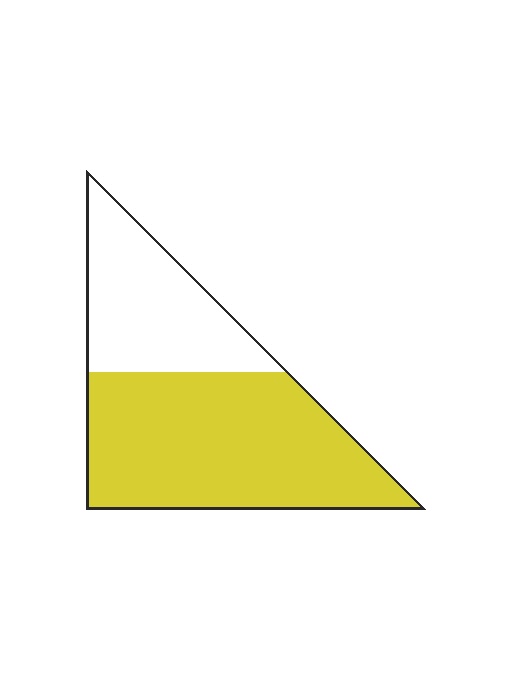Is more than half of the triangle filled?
Yes.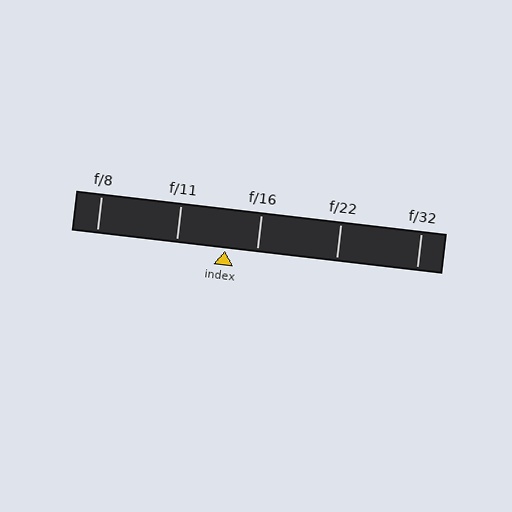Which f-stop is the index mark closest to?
The index mark is closest to f/16.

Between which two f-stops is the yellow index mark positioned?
The index mark is between f/11 and f/16.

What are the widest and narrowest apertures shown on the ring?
The widest aperture shown is f/8 and the narrowest is f/32.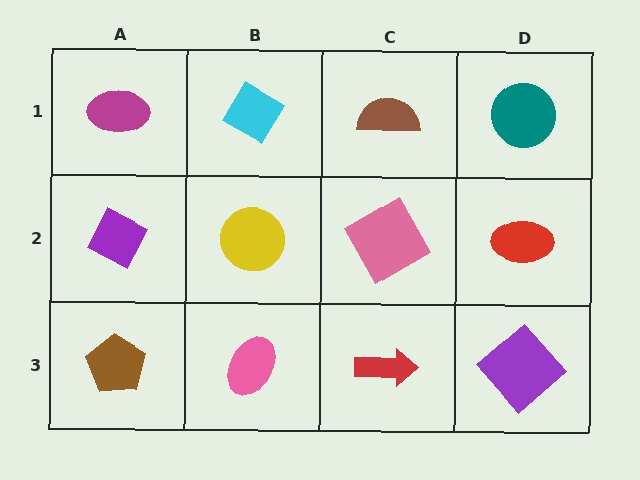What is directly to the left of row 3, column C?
A pink ellipse.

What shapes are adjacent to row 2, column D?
A teal circle (row 1, column D), a purple diamond (row 3, column D), a pink square (row 2, column C).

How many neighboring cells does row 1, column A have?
2.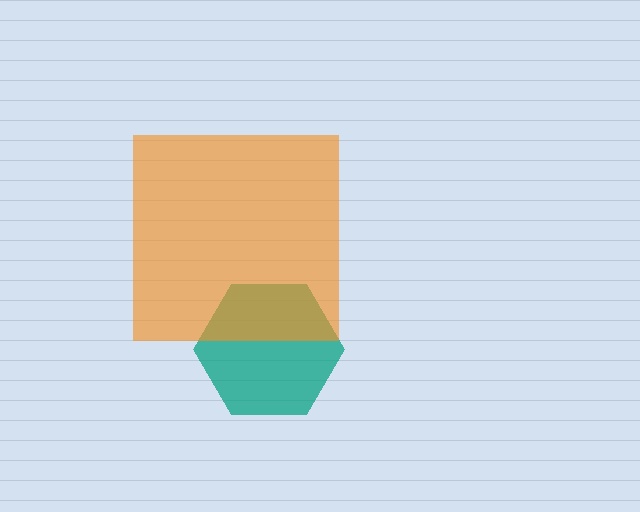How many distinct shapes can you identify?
There are 2 distinct shapes: a teal hexagon, an orange square.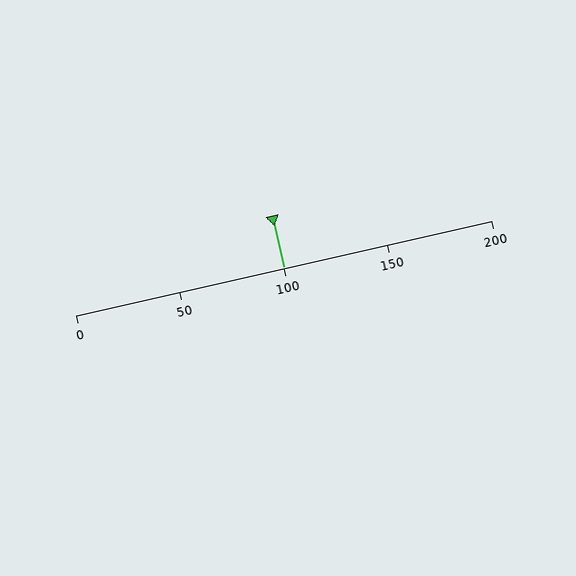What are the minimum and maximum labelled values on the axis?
The axis runs from 0 to 200.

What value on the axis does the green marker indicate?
The marker indicates approximately 100.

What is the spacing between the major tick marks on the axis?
The major ticks are spaced 50 apart.